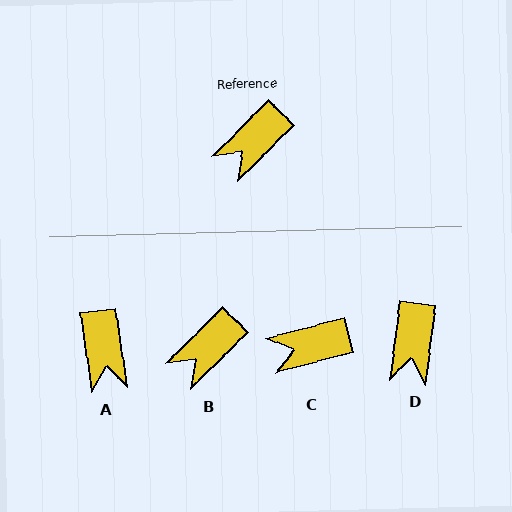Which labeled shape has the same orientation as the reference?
B.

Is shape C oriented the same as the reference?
No, it is off by about 29 degrees.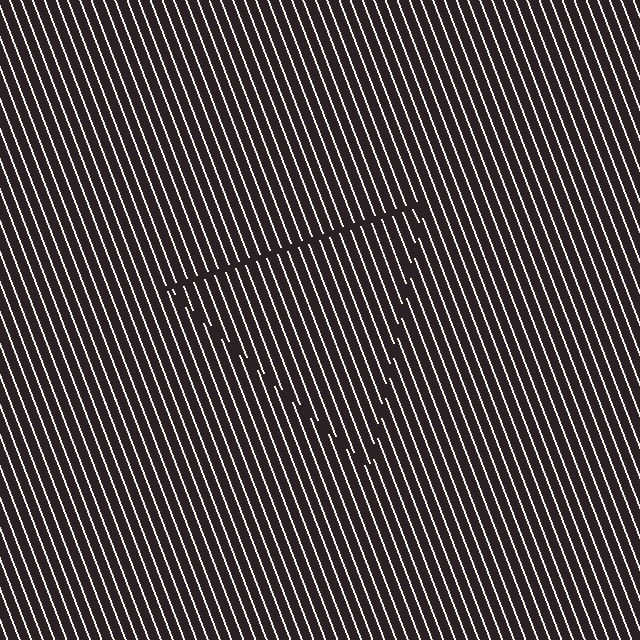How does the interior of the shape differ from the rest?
The interior of the shape contains the same grating, shifted by half a period — the contour is defined by the phase discontinuity where line-ends from the inner and outer gratings abut.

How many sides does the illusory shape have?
3 sides — the line-ends trace a triangle.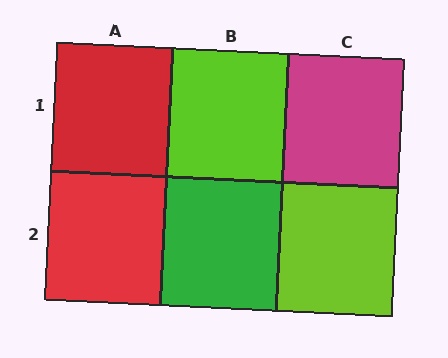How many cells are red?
2 cells are red.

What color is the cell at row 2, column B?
Green.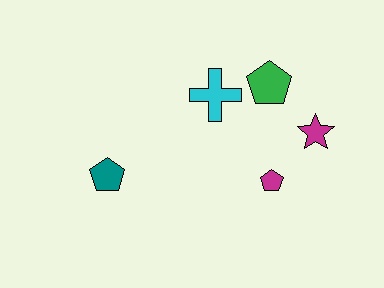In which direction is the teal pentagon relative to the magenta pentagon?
The teal pentagon is to the left of the magenta pentagon.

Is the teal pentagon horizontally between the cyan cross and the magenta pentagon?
No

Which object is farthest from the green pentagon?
The teal pentagon is farthest from the green pentagon.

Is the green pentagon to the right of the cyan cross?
Yes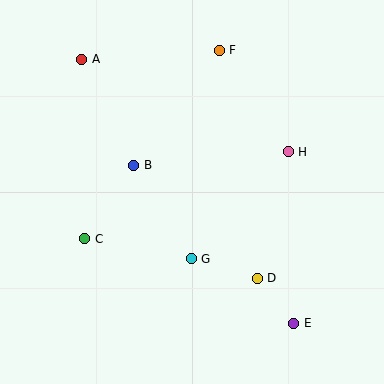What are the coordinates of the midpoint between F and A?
The midpoint between F and A is at (151, 55).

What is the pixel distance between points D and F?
The distance between D and F is 231 pixels.